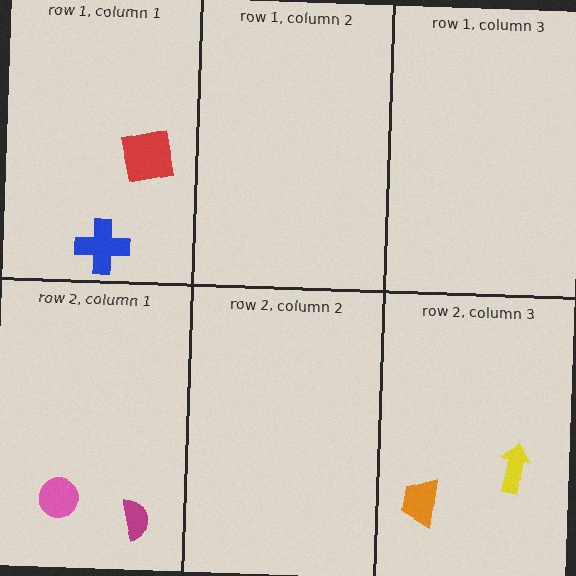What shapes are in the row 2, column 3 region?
The orange trapezoid, the yellow arrow.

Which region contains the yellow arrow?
The row 2, column 3 region.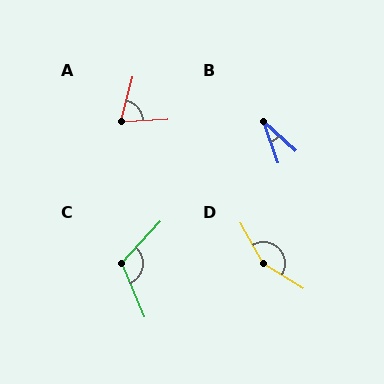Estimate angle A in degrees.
Approximately 73 degrees.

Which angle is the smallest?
B, at approximately 28 degrees.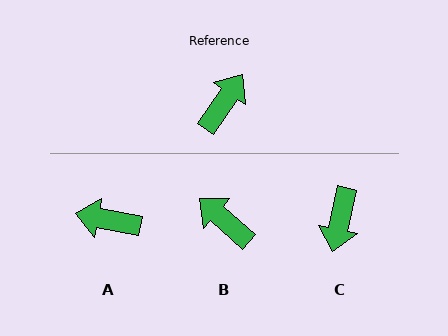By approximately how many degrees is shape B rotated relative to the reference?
Approximately 83 degrees counter-clockwise.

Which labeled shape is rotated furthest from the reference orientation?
C, about 159 degrees away.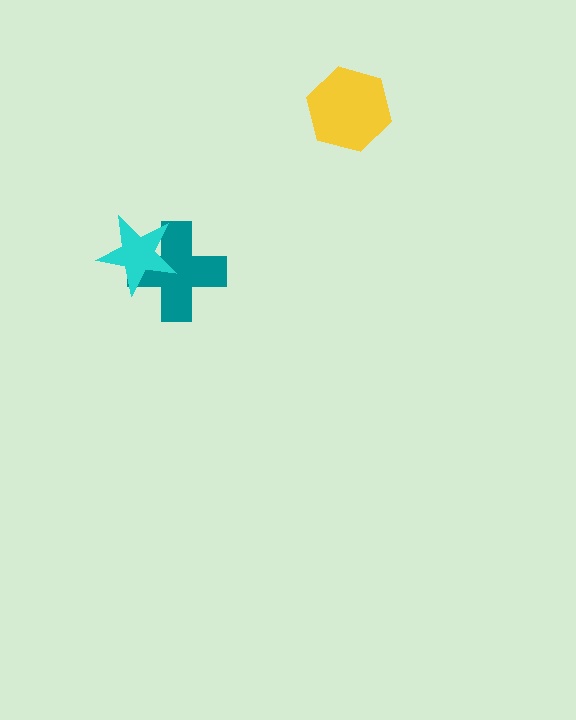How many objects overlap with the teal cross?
1 object overlaps with the teal cross.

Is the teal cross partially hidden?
Yes, it is partially covered by another shape.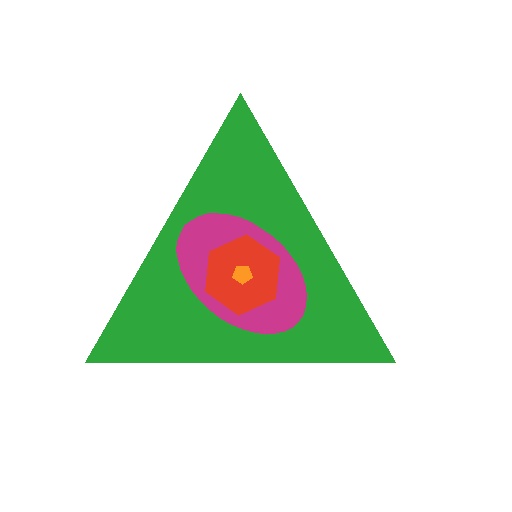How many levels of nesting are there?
4.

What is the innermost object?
The orange pentagon.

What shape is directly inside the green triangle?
The magenta ellipse.